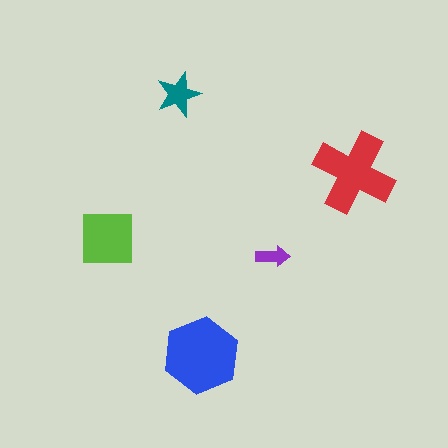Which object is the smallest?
The purple arrow.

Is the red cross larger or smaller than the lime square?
Larger.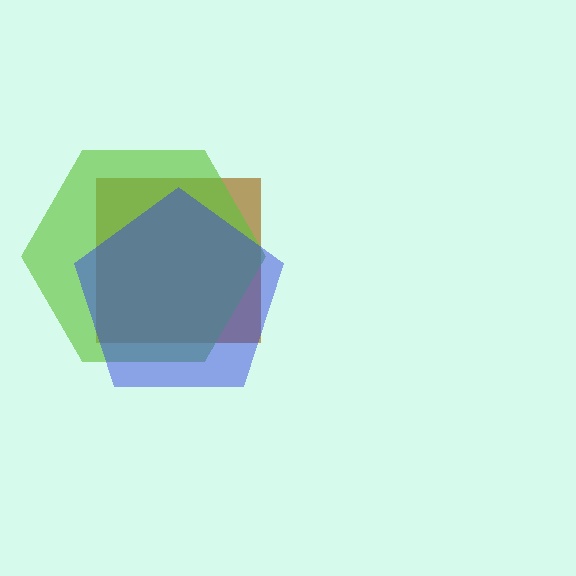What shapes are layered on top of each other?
The layered shapes are: a brown square, a lime hexagon, a blue pentagon.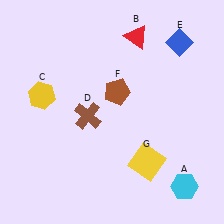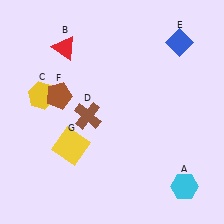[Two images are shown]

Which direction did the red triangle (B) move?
The red triangle (B) moved left.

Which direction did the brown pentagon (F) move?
The brown pentagon (F) moved left.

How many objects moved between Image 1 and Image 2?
3 objects moved between the two images.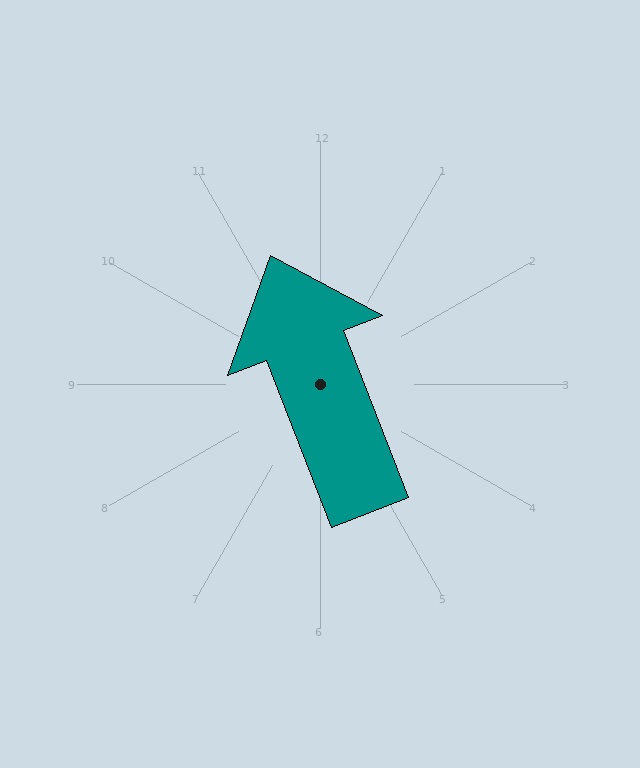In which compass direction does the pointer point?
North.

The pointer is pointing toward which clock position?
Roughly 11 o'clock.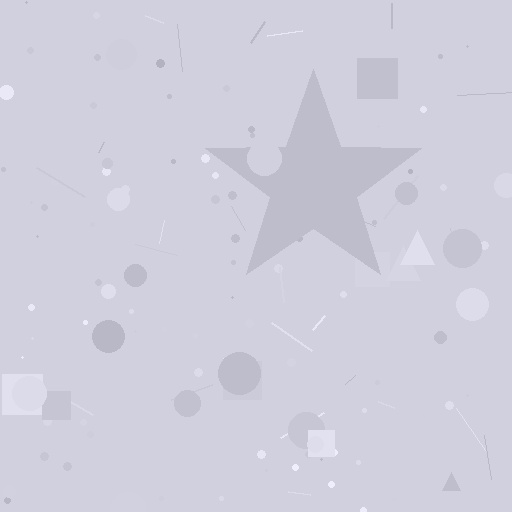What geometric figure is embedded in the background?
A star is embedded in the background.